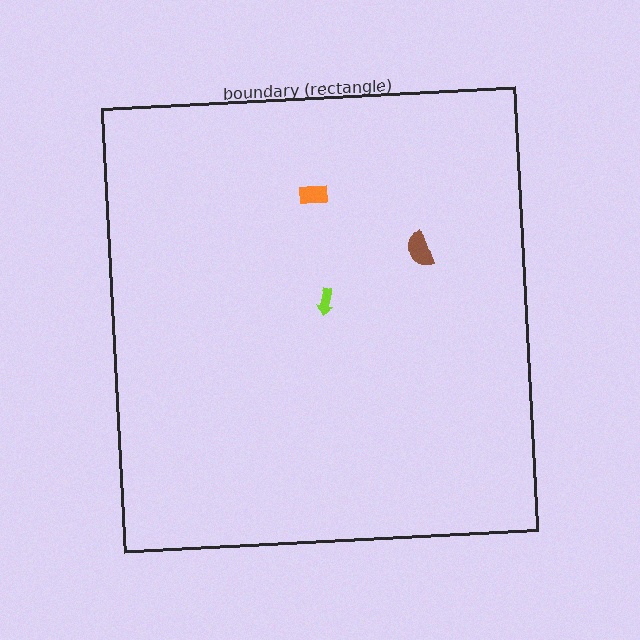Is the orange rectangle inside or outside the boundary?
Inside.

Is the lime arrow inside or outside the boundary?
Inside.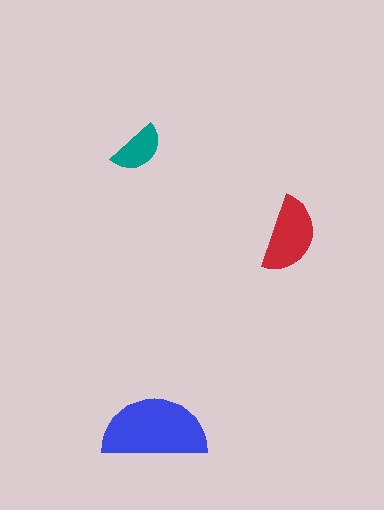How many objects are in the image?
There are 3 objects in the image.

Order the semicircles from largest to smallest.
the blue one, the red one, the teal one.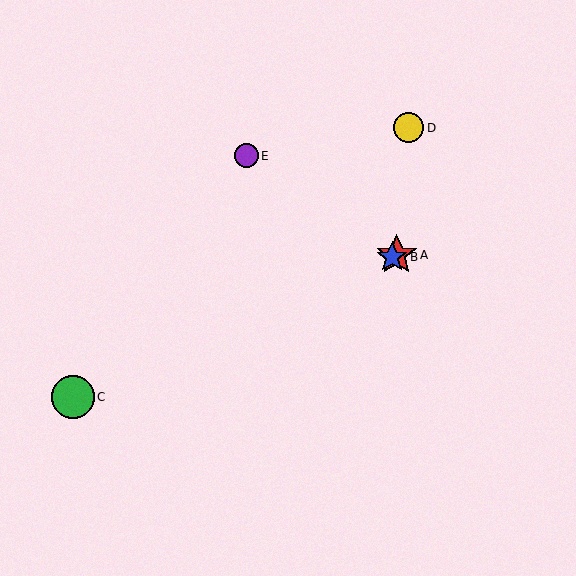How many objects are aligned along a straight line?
3 objects (A, B, C) are aligned along a straight line.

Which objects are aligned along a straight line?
Objects A, B, C are aligned along a straight line.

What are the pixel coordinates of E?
Object E is at (246, 156).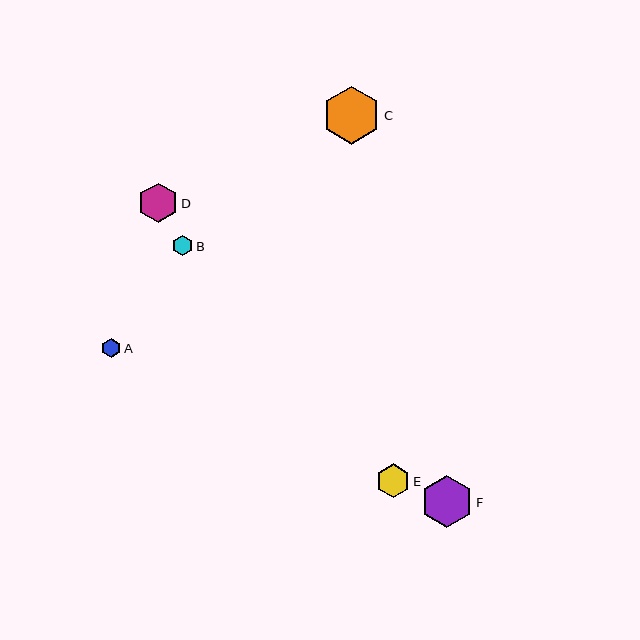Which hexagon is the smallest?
Hexagon A is the smallest with a size of approximately 20 pixels.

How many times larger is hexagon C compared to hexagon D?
Hexagon C is approximately 1.5 times the size of hexagon D.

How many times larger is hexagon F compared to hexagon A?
Hexagon F is approximately 2.6 times the size of hexagon A.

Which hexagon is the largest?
Hexagon C is the largest with a size of approximately 58 pixels.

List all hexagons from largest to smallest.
From largest to smallest: C, F, D, E, B, A.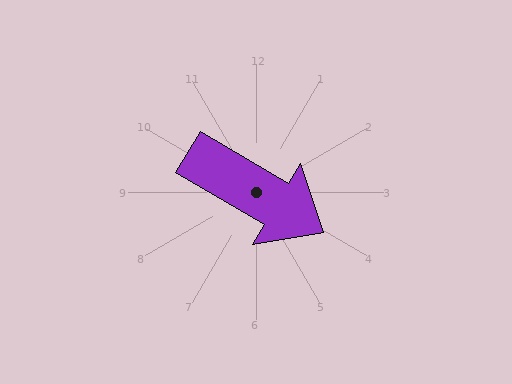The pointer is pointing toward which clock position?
Roughly 4 o'clock.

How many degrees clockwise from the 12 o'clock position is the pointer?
Approximately 121 degrees.